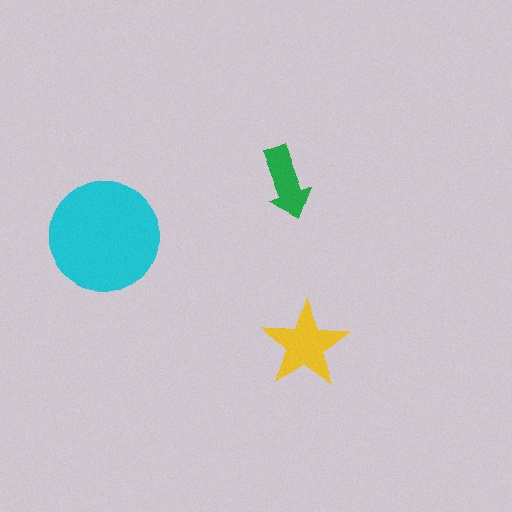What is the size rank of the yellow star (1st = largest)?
2nd.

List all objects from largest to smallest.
The cyan circle, the yellow star, the green arrow.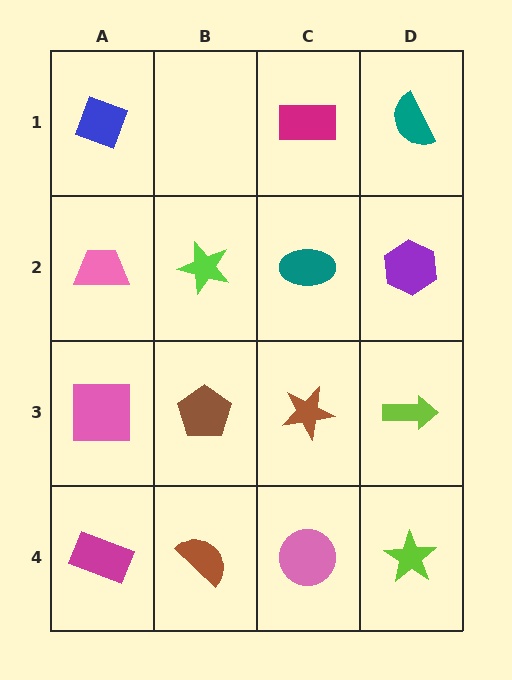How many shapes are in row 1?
3 shapes.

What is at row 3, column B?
A brown pentagon.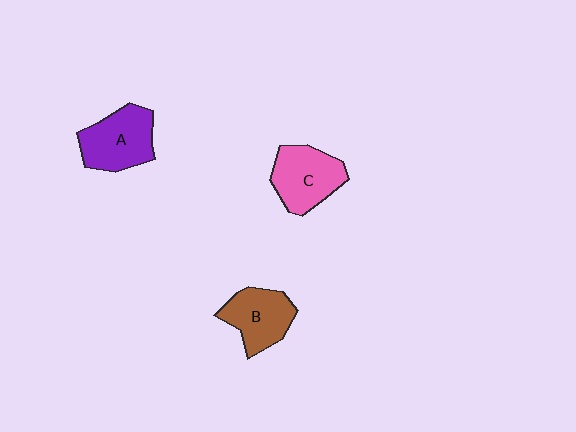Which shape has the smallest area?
Shape B (brown).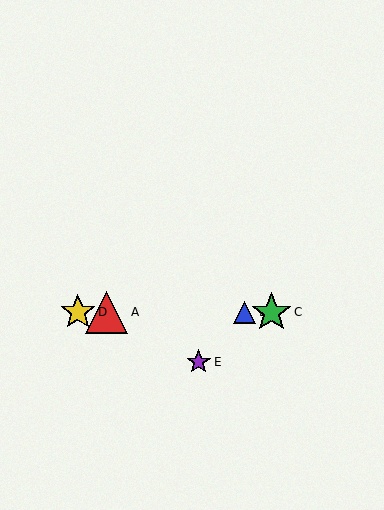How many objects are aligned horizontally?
4 objects (A, B, C, D) are aligned horizontally.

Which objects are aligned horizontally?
Objects A, B, C, D are aligned horizontally.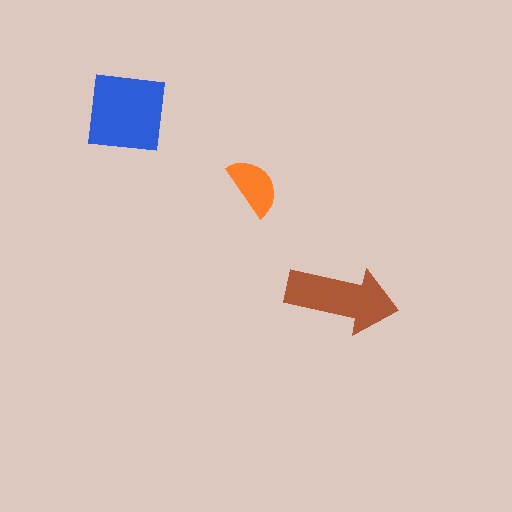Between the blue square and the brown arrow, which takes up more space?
The blue square.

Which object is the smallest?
The orange semicircle.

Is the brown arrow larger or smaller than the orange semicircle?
Larger.